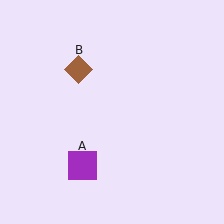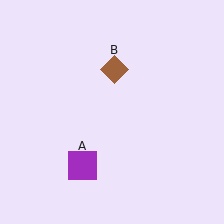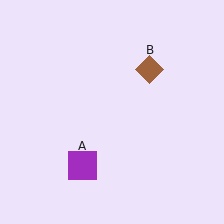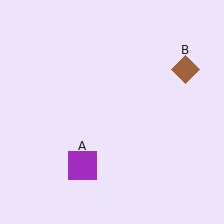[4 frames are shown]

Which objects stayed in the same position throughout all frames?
Purple square (object A) remained stationary.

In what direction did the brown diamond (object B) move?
The brown diamond (object B) moved right.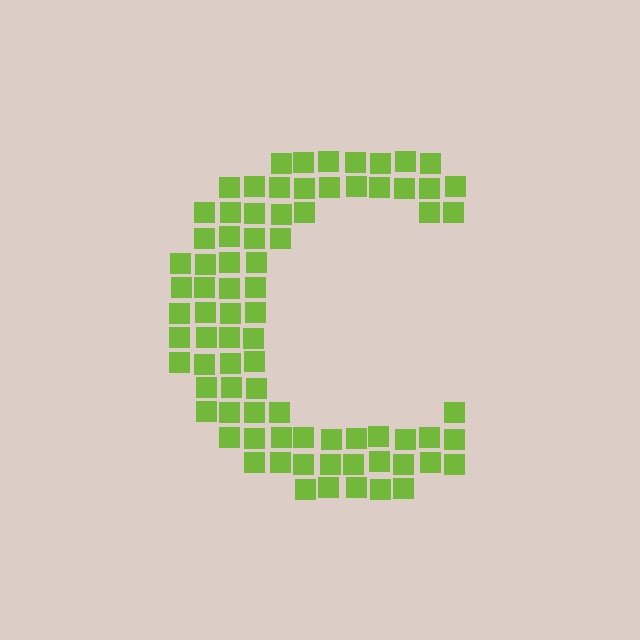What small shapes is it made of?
It is made of small squares.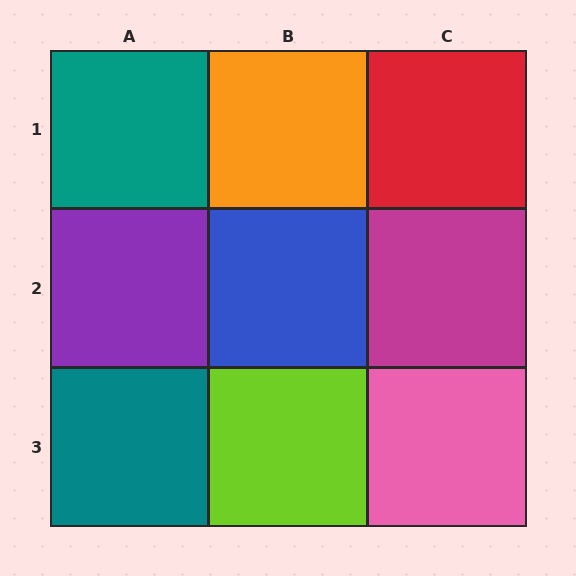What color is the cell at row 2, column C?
Magenta.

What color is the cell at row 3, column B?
Lime.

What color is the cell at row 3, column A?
Teal.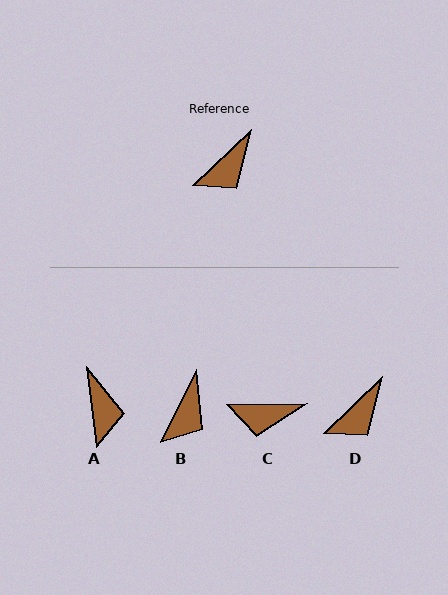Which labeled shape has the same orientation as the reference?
D.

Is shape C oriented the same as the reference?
No, it is off by about 43 degrees.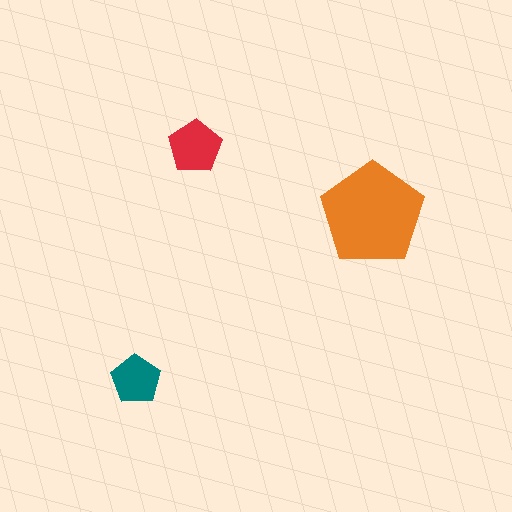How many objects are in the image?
There are 3 objects in the image.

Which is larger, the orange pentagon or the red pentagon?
The orange one.